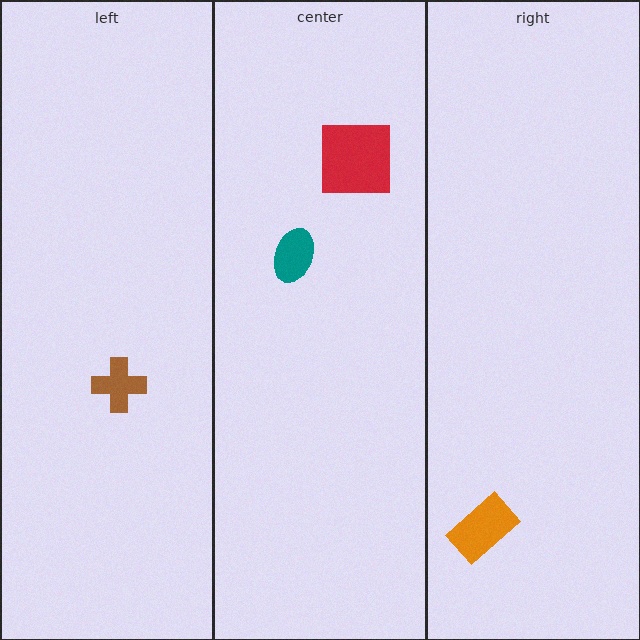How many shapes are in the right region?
1.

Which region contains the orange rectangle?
The right region.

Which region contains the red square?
The center region.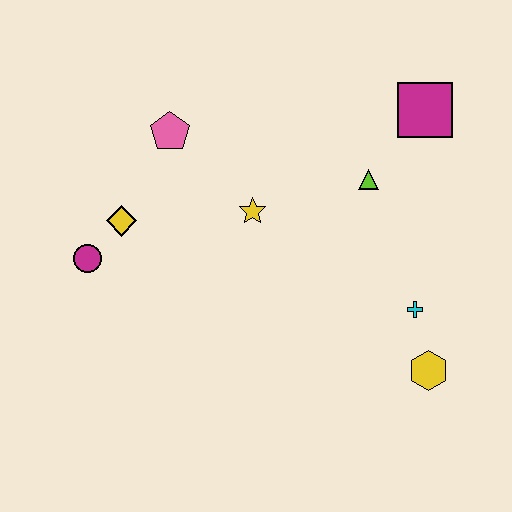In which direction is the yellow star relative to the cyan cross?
The yellow star is to the left of the cyan cross.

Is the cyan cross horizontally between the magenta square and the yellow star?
Yes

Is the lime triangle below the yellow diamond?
No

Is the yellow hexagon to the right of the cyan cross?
Yes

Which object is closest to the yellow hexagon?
The cyan cross is closest to the yellow hexagon.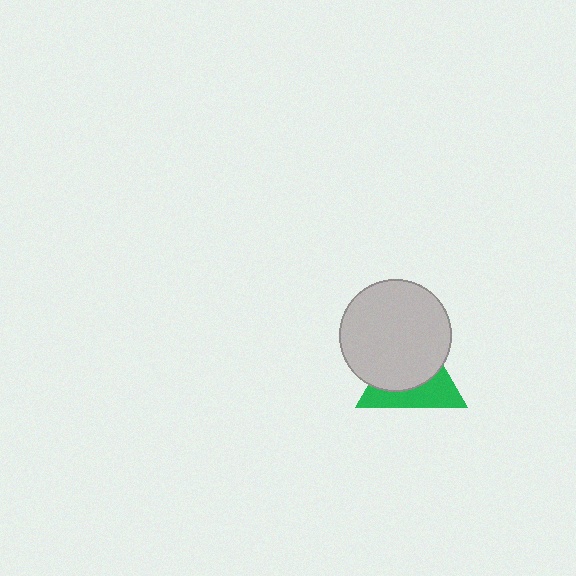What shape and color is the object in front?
The object in front is a light gray circle.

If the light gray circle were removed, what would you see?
You would see the complete green triangle.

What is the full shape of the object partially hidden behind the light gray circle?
The partially hidden object is a green triangle.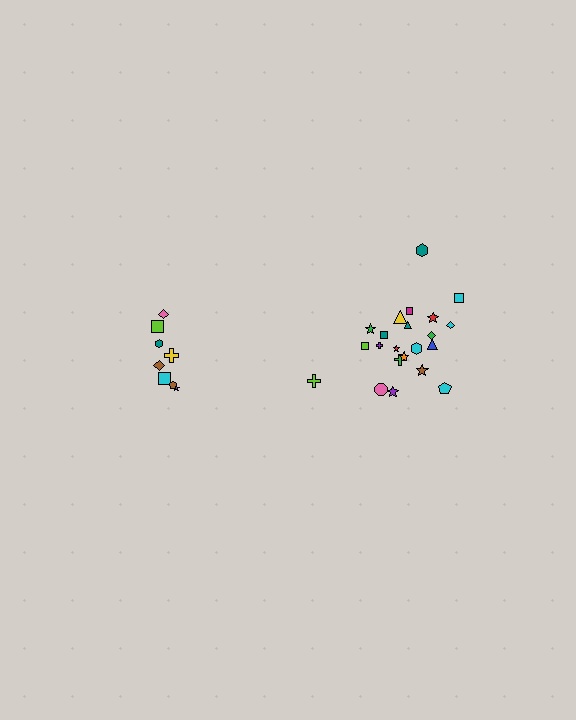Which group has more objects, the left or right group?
The right group.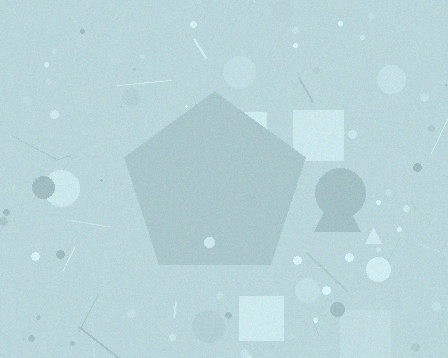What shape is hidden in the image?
A pentagon is hidden in the image.